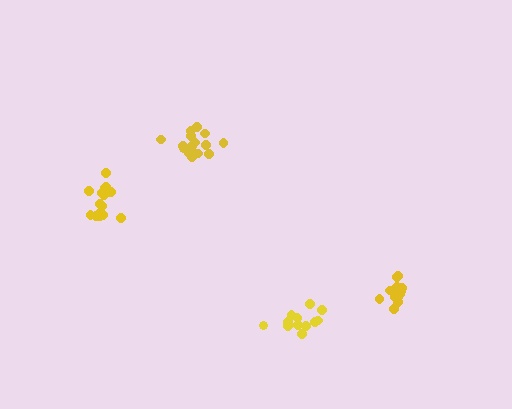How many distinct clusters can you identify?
There are 4 distinct clusters.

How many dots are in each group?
Group 1: 16 dots, Group 2: 16 dots, Group 3: 12 dots, Group 4: 13 dots (57 total).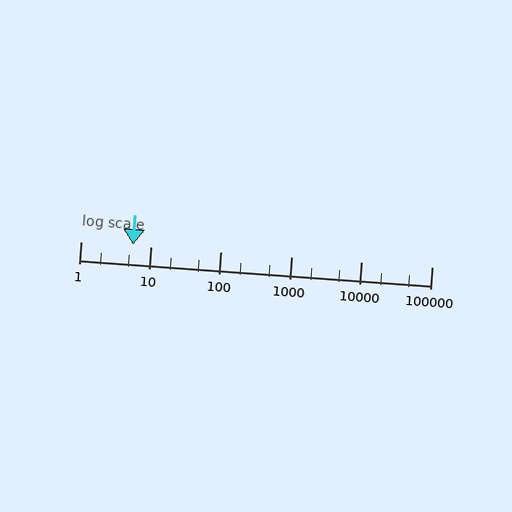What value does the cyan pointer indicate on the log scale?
The pointer indicates approximately 5.5.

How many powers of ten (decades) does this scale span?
The scale spans 5 decades, from 1 to 100000.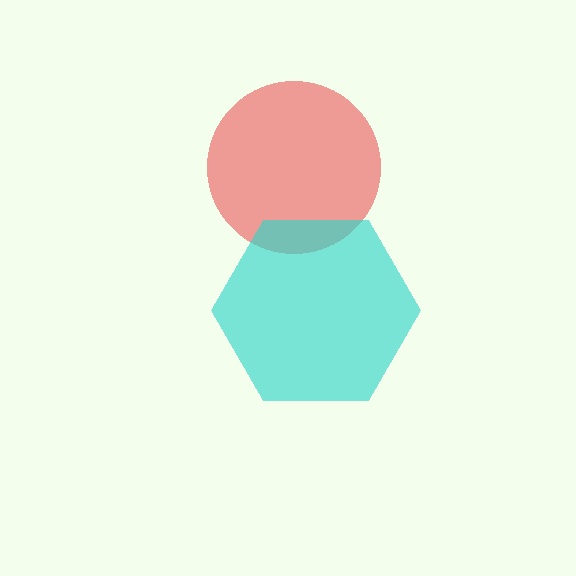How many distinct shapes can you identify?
There are 2 distinct shapes: a red circle, a cyan hexagon.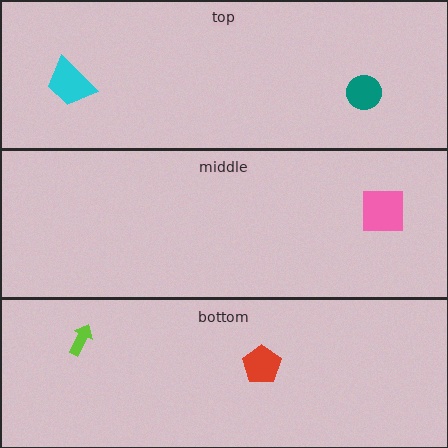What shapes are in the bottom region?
The red pentagon, the lime arrow.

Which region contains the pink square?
The middle region.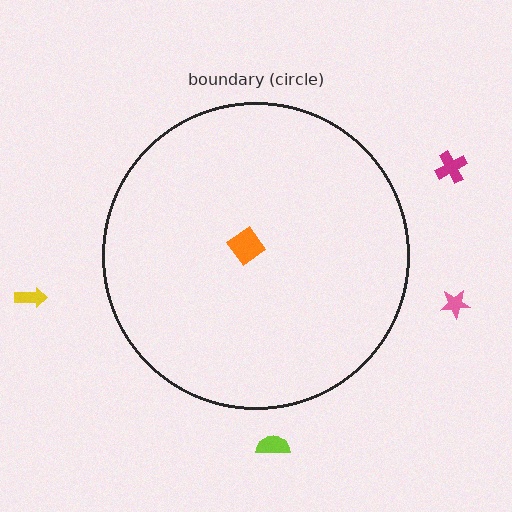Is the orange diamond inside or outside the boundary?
Inside.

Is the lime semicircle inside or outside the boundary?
Outside.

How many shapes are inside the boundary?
1 inside, 4 outside.